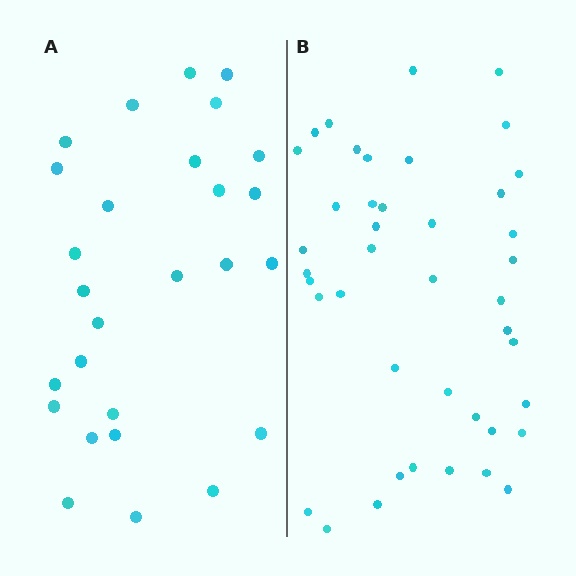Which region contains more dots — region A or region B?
Region B (the right region) has more dots.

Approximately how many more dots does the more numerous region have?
Region B has approximately 15 more dots than region A.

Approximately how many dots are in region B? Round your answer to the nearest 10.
About 40 dots. (The exact count is 42, which rounds to 40.)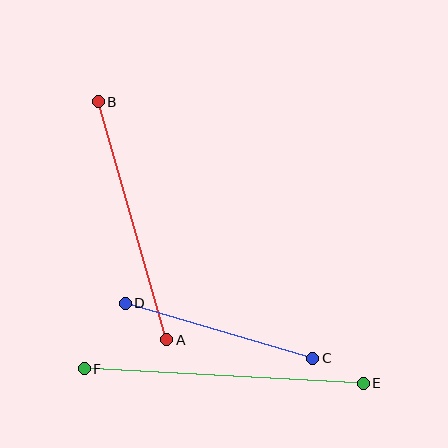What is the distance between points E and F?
The distance is approximately 279 pixels.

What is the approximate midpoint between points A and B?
The midpoint is at approximately (133, 221) pixels.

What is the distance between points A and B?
The distance is approximately 248 pixels.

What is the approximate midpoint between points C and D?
The midpoint is at approximately (219, 331) pixels.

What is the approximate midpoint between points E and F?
The midpoint is at approximately (224, 376) pixels.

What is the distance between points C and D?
The distance is approximately 195 pixels.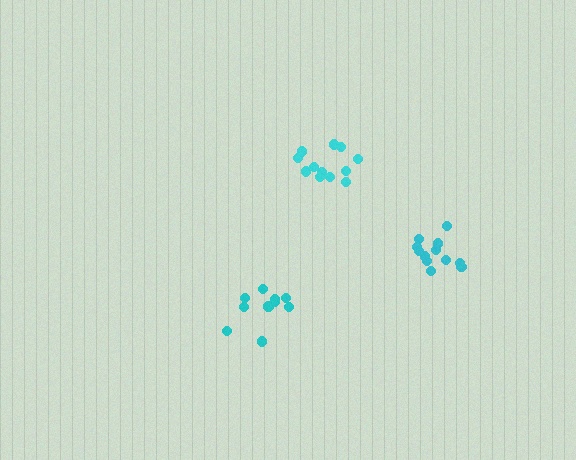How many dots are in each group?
Group 1: 10 dots, Group 2: 12 dots, Group 3: 12 dots (34 total).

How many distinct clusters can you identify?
There are 3 distinct clusters.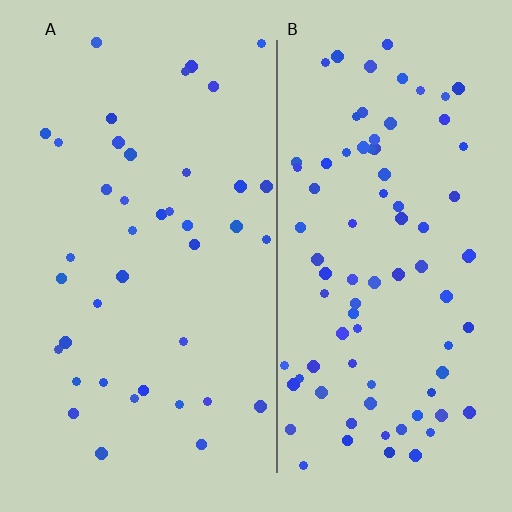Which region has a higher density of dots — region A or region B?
B (the right).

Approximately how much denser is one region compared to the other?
Approximately 2.1× — region B over region A.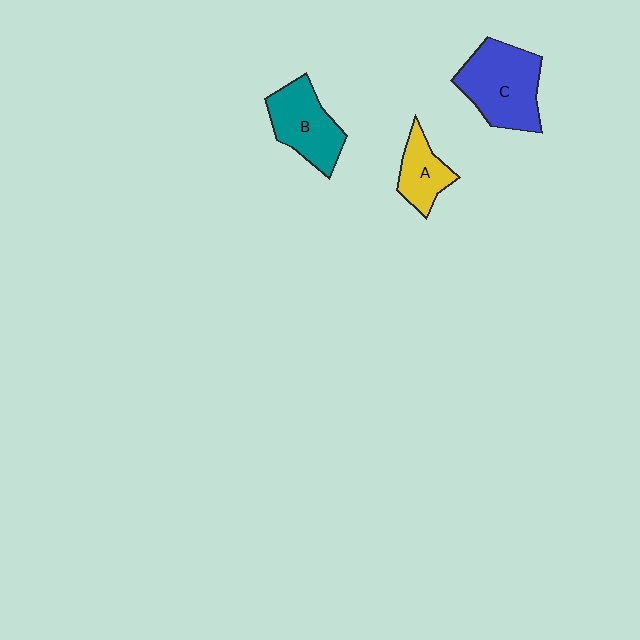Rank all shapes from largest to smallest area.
From largest to smallest: C (blue), B (teal), A (yellow).